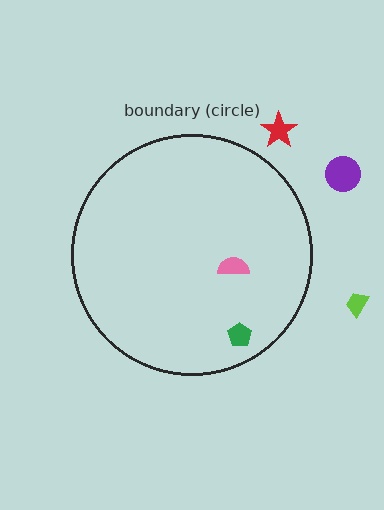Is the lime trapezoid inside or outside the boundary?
Outside.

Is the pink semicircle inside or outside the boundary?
Inside.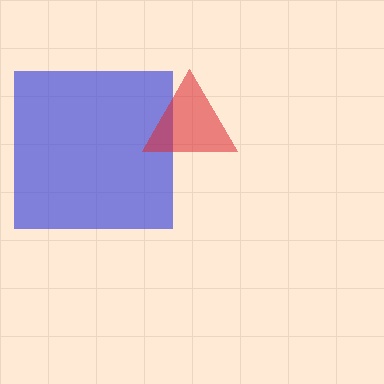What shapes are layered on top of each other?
The layered shapes are: a blue square, a red triangle.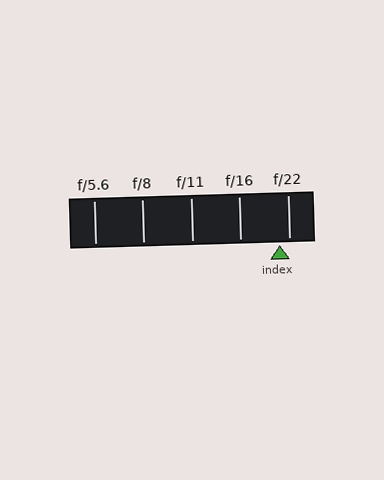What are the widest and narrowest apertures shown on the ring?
The widest aperture shown is f/5.6 and the narrowest is f/22.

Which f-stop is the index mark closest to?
The index mark is closest to f/22.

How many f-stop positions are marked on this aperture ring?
There are 5 f-stop positions marked.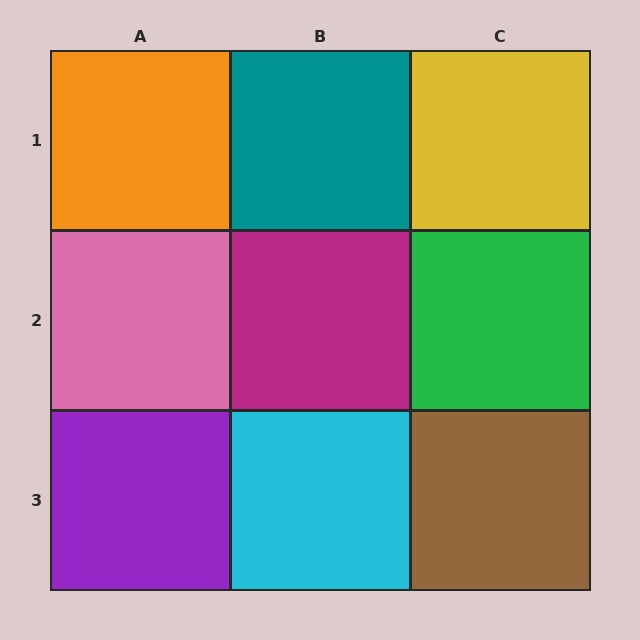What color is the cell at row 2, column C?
Green.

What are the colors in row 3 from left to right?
Purple, cyan, brown.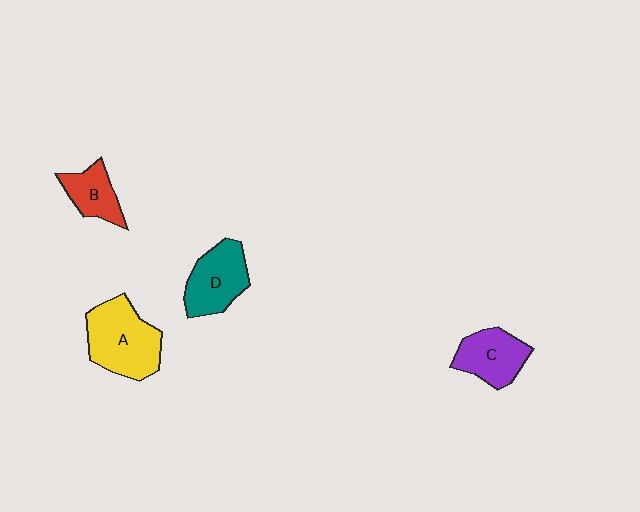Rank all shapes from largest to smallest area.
From largest to smallest: A (yellow), D (teal), C (purple), B (red).